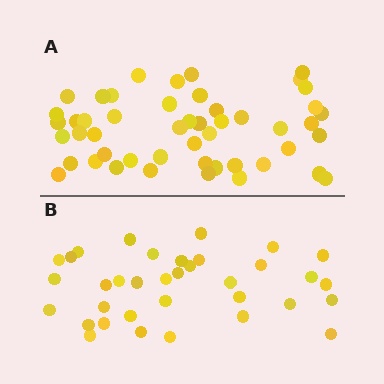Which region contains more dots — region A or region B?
Region A (the top region) has more dots.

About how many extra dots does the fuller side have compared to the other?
Region A has approximately 15 more dots than region B.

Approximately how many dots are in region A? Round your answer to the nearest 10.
About 50 dots. (The exact count is 49, which rounds to 50.)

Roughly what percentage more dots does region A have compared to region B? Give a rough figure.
About 40% more.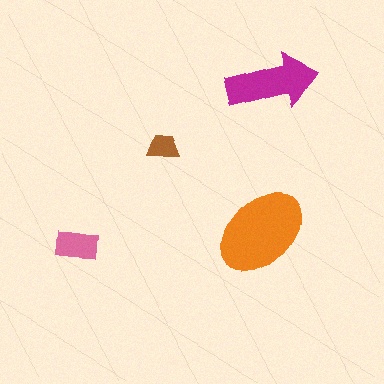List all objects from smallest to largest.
The brown trapezoid, the pink rectangle, the magenta arrow, the orange ellipse.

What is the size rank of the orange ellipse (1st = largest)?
1st.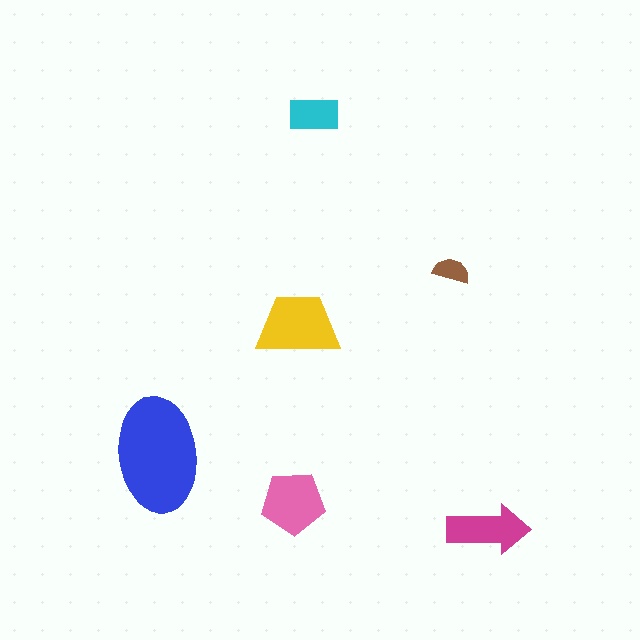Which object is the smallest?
The brown semicircle.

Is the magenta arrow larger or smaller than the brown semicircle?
Larger.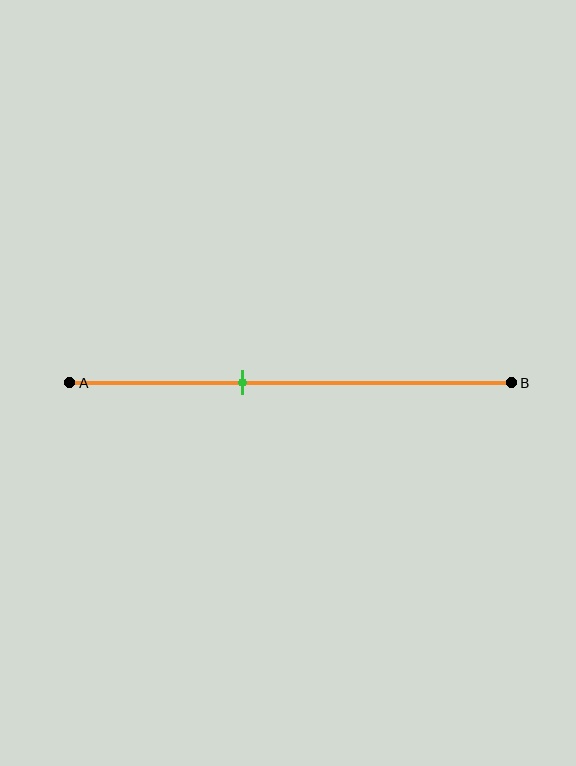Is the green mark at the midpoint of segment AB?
No, the mark is at about 40% from A, not at the 50% midpoint.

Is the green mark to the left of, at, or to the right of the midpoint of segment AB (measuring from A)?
The green mark is to the left of the midpoint of segment AB.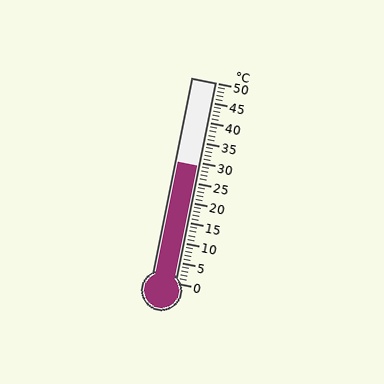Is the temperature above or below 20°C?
The temperature is above 20°C.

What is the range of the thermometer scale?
The thermometer scale ranges from 0°C to 50°C.